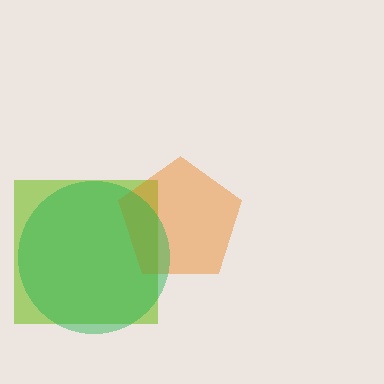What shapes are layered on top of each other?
The layered shapes are: a lime square, an orange pentagon, a green circle.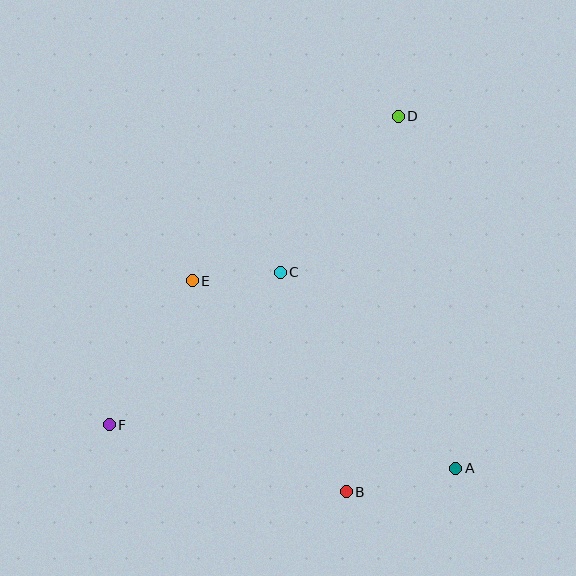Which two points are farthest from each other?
Points D and F are farthest from each other.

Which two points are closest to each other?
Points C and E are closest to each other.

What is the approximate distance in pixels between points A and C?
The distance between A and C is approximately 263 pixels.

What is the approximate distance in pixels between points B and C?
The distance between B and C is approximately 229 pixels.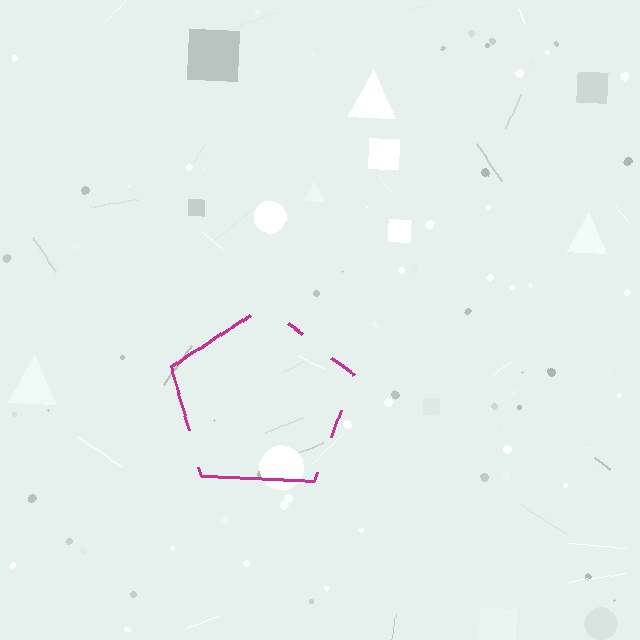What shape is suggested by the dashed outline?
The dashed outline suggests a pentagon.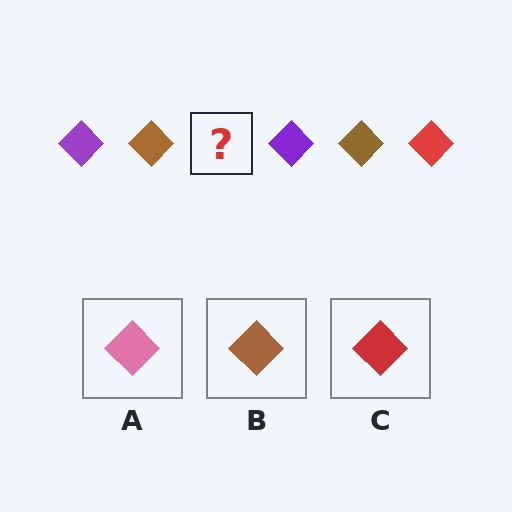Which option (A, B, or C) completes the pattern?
C.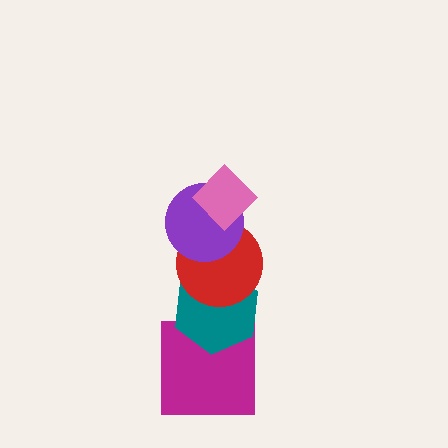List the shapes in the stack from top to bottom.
From top to bottom: the pink diamond, the purple circle, the red circle, the teal hexagon, the magenta square.